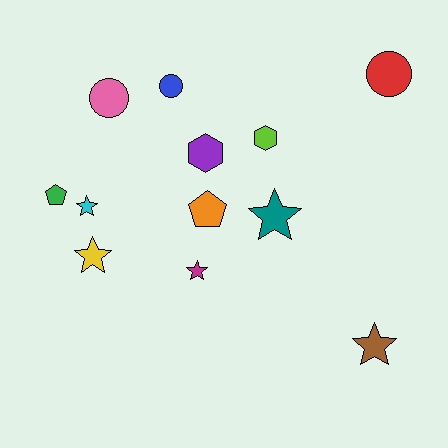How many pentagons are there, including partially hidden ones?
There are 2 pentagons.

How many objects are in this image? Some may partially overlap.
There are 12 objects.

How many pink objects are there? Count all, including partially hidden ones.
There is 1 pink object.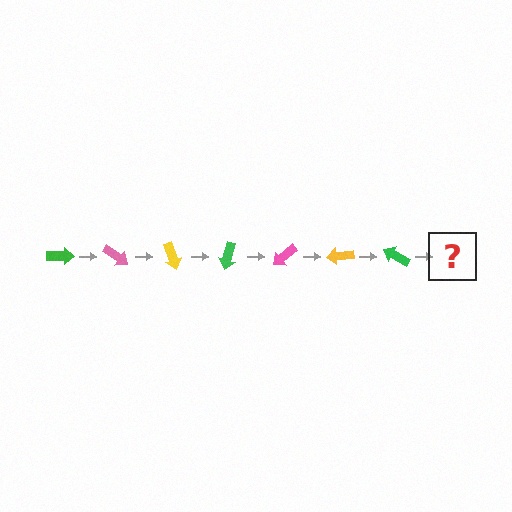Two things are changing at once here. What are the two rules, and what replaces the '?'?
The two rules are that it rotates 35 degrees each step and the color cycles through green, pink, and yellow. The '?' should be a pink arrow, rotated 245 degrees from the start.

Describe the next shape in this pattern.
It should be a pink arrow, rotated 245 degrees from the start.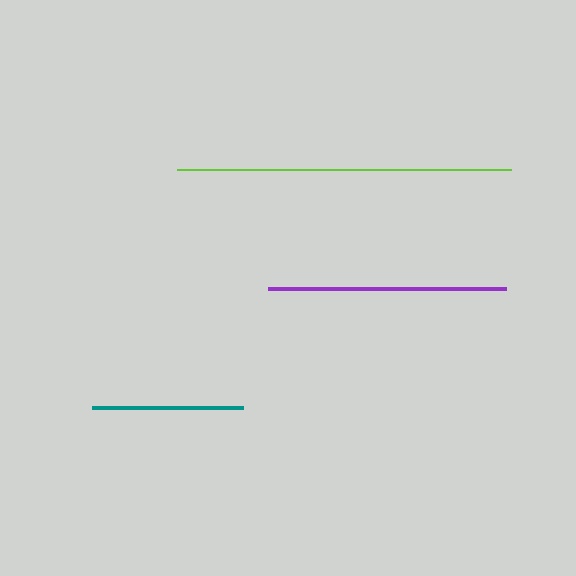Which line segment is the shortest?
The teal line is the shortest at approximately 152 pixels.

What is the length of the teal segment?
The teal segment is approximately 152 pixels long.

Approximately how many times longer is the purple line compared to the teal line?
The purple line is approximately 1.6 times the length of the teal line.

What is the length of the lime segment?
The lime segment is approximately 334 pixels long.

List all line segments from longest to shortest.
From longest to shortest: lime, purple, teal.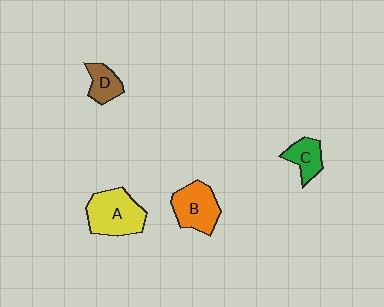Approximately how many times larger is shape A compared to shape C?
Approximately 2.0 times.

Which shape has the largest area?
Shape A (yellow).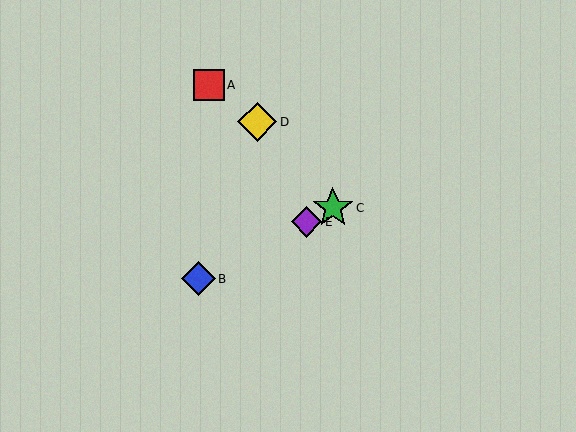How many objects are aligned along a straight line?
3 objects (B, C, E) are aligned along a straight line.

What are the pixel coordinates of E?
Object E is at (306, 222).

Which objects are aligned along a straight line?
Objects B, C, E are aligned along a straight line.